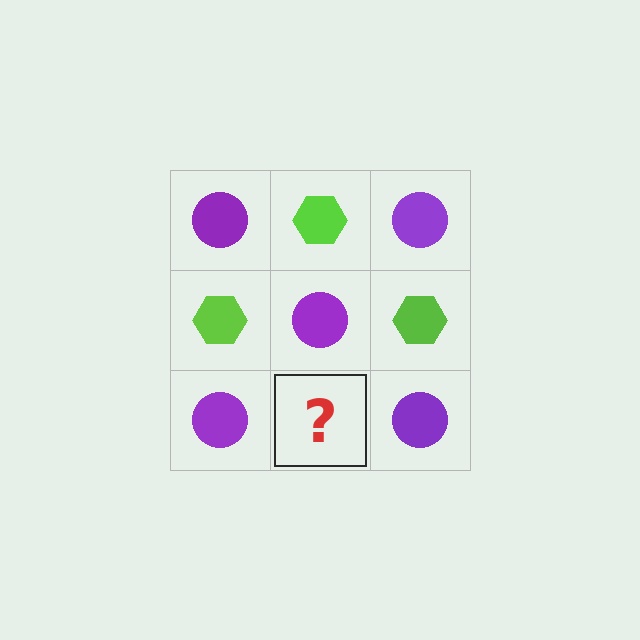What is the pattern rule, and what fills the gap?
The rule is that it alternates purple circle and lime hexagon in a checkerboard pattern. The gap should be filled with a lime hexagon.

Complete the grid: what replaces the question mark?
The question mark should be replaced with a lime hexagon.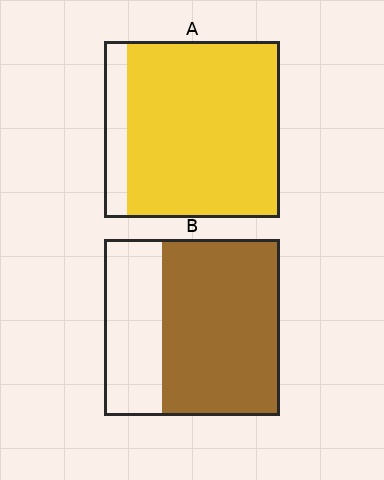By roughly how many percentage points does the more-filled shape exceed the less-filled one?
By roughly 20 percentage points (A over B).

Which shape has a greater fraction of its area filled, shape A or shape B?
Shape A.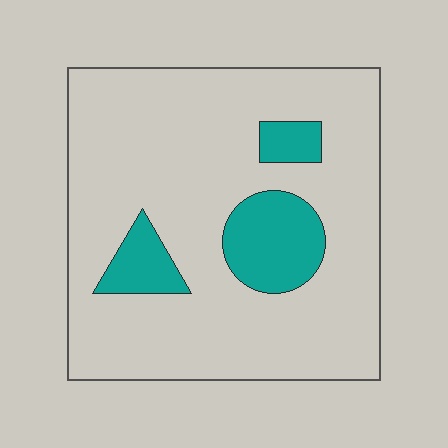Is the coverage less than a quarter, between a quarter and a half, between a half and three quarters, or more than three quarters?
Less than a quarter.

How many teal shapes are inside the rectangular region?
3.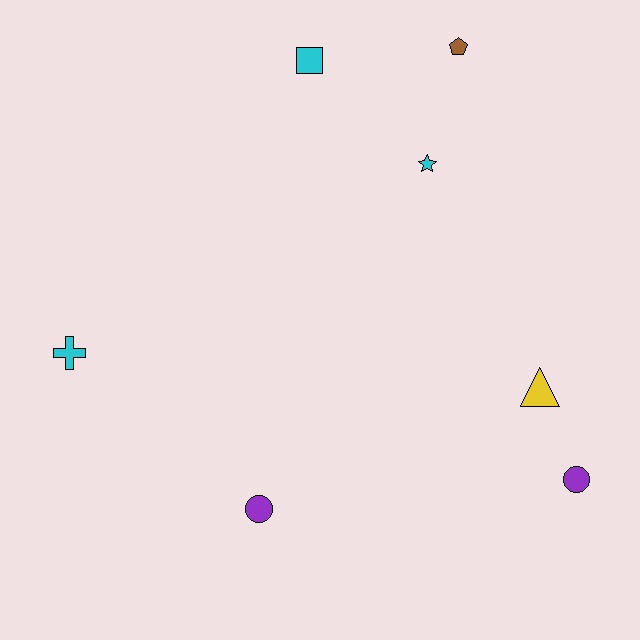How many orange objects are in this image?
There are no orange objects.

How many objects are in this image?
There are 7 objects.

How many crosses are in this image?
There is 1 cross.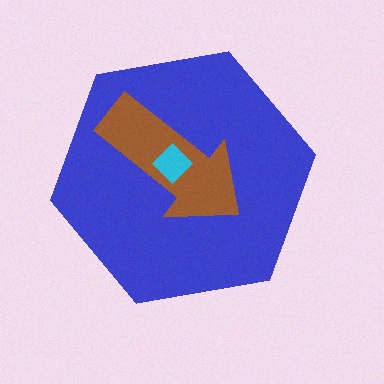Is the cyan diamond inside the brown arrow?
Yes.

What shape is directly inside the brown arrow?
The cyan diamond.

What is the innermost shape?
The cyan diamond.